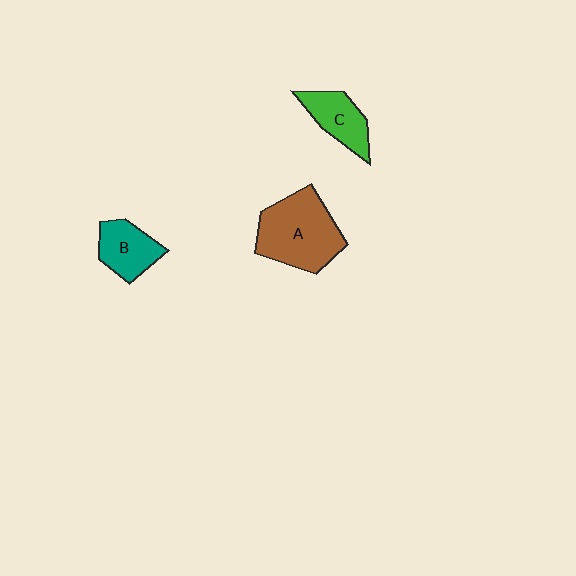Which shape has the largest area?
Shape A (brown).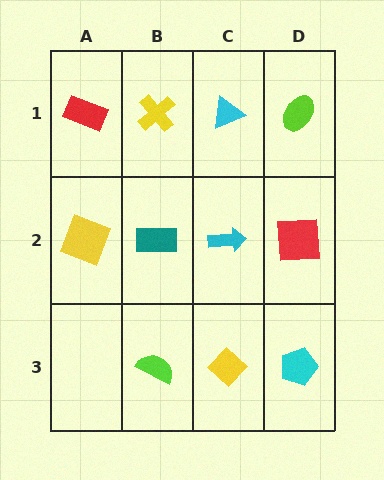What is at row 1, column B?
A yellow cross.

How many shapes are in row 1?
4 shapes.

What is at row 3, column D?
A cyan pentagon.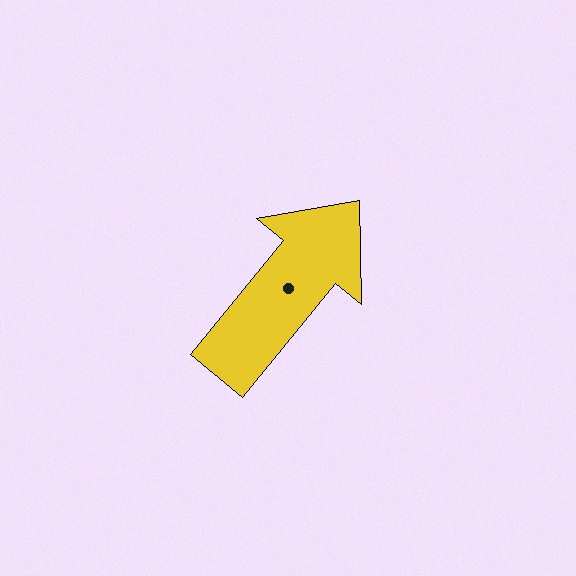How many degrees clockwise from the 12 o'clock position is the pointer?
Approximately 39 degrees.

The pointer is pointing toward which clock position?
Roughly 1 o'clock.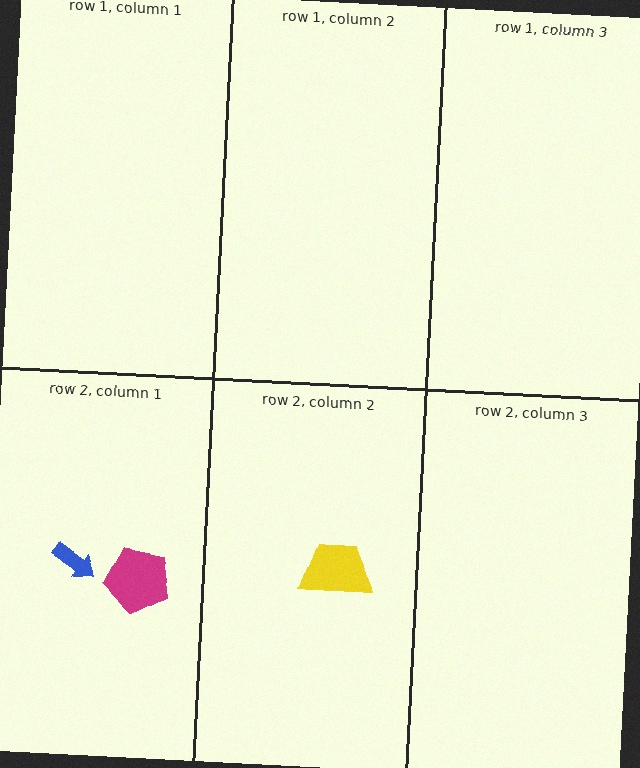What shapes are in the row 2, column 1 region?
The blue arrow, the magenta pentagon.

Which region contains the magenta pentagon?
The row 2, column 1 region.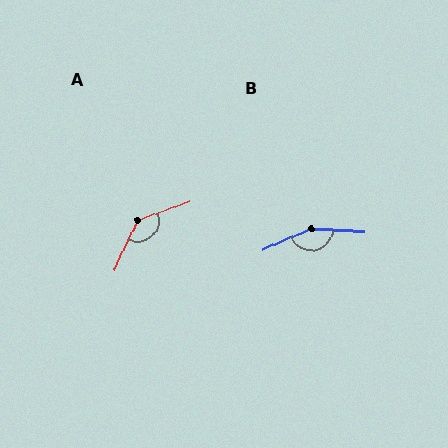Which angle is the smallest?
A, at approximately 135 degrees.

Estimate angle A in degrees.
Approximately 135 degrees.